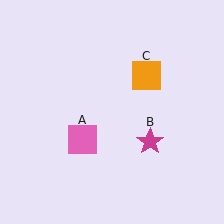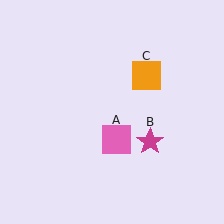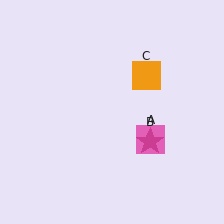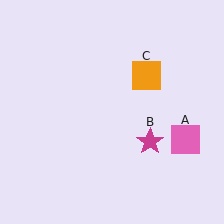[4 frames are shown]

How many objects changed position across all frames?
1 object changed position: pink square (object A).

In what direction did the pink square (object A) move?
The pink square (object A) moved right.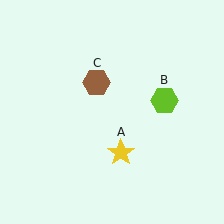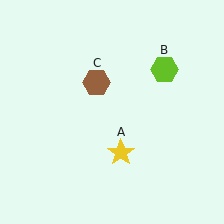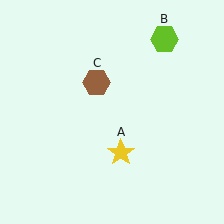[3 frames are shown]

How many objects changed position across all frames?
1 object changed position: lime hexagon (object B).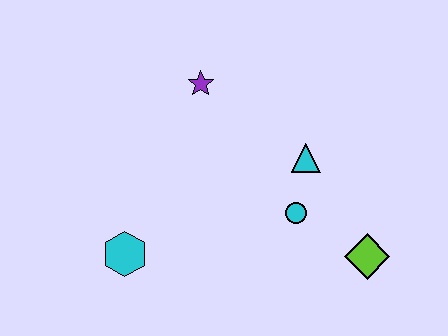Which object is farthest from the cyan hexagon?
The lime diamond is farthest from the cyan hexagon.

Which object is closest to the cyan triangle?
The cyan circle is closest to the cyan triangle.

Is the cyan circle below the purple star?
Yes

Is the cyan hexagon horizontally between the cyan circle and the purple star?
No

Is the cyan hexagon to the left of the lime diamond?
Yes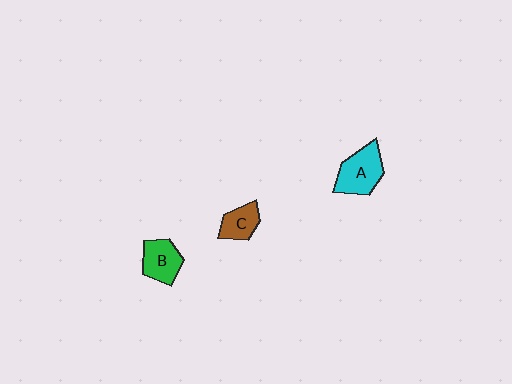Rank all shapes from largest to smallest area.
From largest to smallest: A (cyan), B (green), C (brown).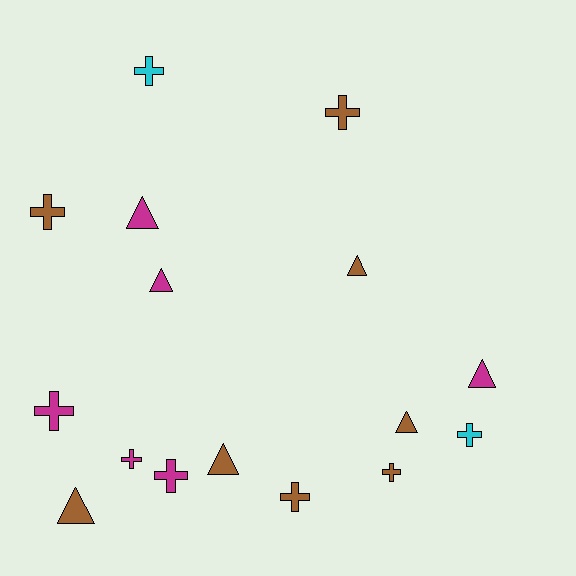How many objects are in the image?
There are 16 objects.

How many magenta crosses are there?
There are 3 magenta crosses.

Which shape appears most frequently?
Cross, with 9 objects.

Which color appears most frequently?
Brown, with 8 objects.